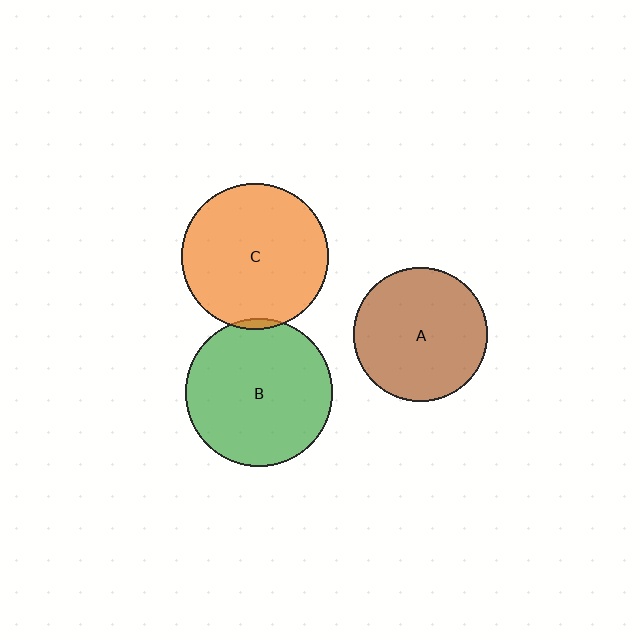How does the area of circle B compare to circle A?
Approximately 1.2 times.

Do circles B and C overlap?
Yes.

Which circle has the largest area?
Circle B (green).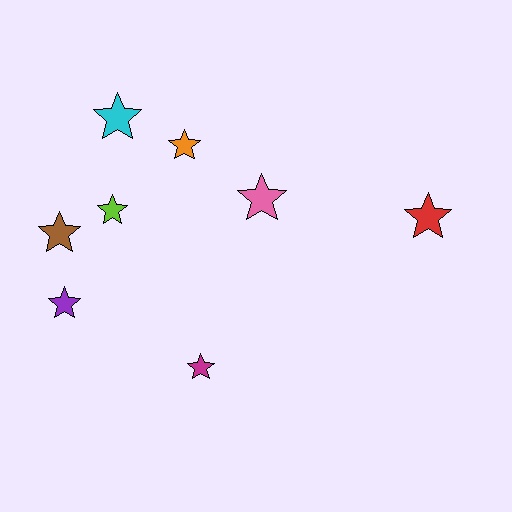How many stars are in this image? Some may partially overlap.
There are 8 stars.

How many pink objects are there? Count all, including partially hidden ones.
There is 1 pink object.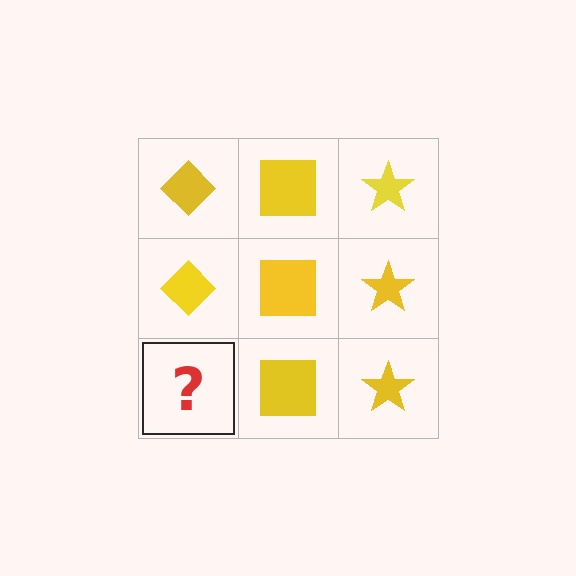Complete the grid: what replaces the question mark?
The question mark should be replaced with a yellow diamond.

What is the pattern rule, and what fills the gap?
The rule is that each column has a consistent shape. The gap should be filled with a yellow diamond.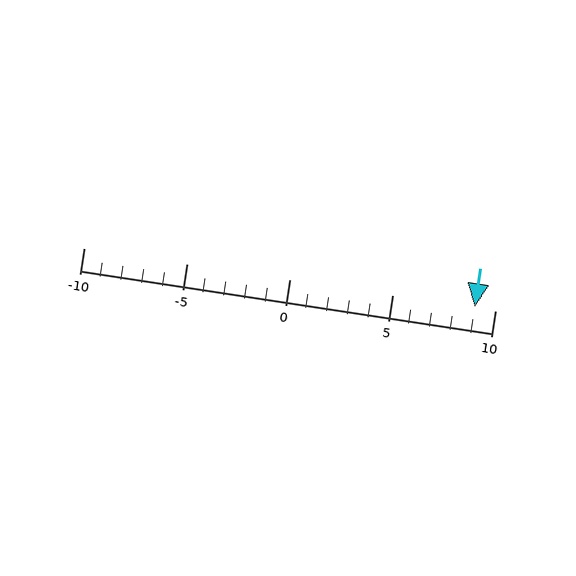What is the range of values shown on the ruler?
The ruler shows values from -10 to 10.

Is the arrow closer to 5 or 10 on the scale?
The arrow is closer to 10.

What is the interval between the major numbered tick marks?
The major tick marks are spaced 5 units apart.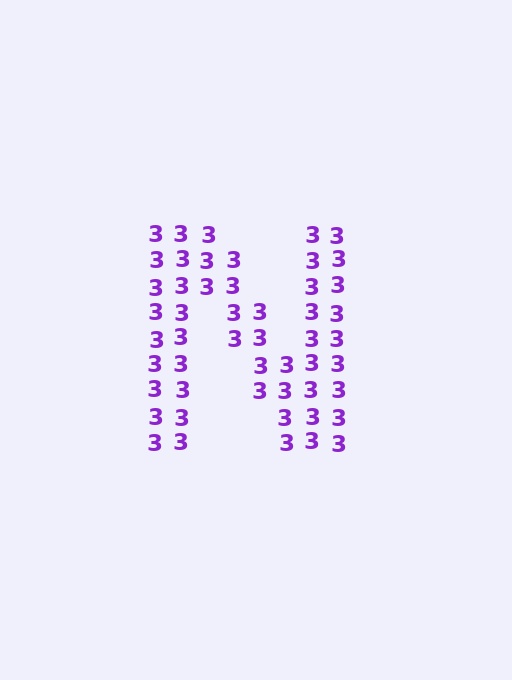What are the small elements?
The small elements are digit 3's.